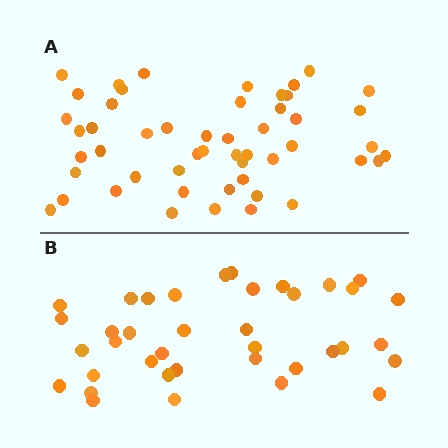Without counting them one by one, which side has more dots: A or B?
Region A (the top region) has more dots.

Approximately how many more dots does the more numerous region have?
Region A has approximately 15 more dots than region B.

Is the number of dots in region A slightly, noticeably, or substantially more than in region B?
Region A has noticeably more, but not dramatically so. The ratio is roughly 1.3 to 1.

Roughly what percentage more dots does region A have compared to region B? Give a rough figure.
About 35% more.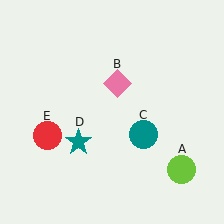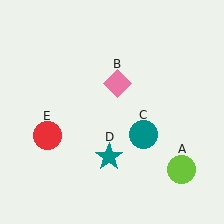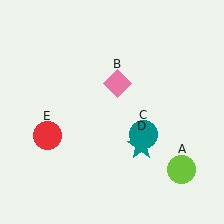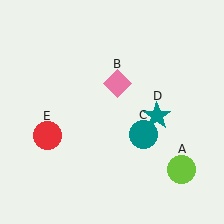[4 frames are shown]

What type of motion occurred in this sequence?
The teal star (object D) rotated counterclockwise around the center of the scene.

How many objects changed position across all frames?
1 object changed position: teal star (object D).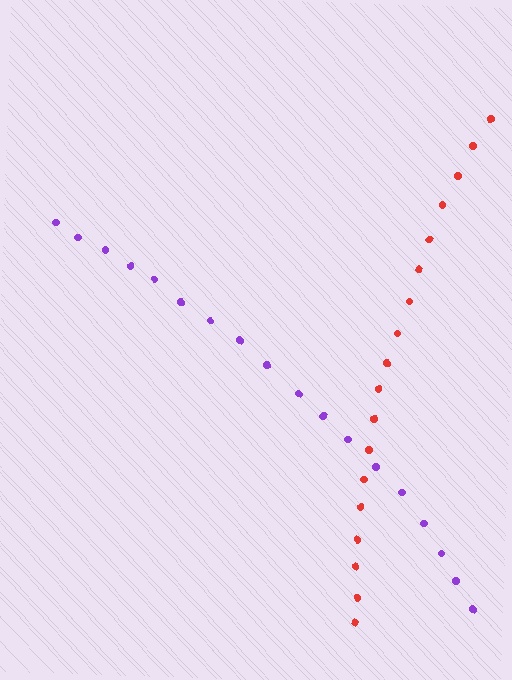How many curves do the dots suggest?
There are 2 distinct paths.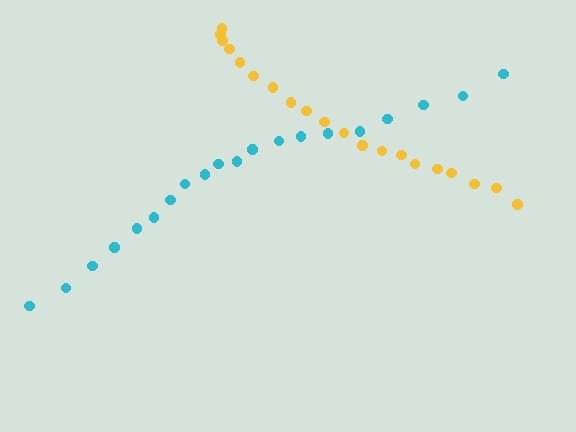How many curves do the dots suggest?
There are 2 distinct paths.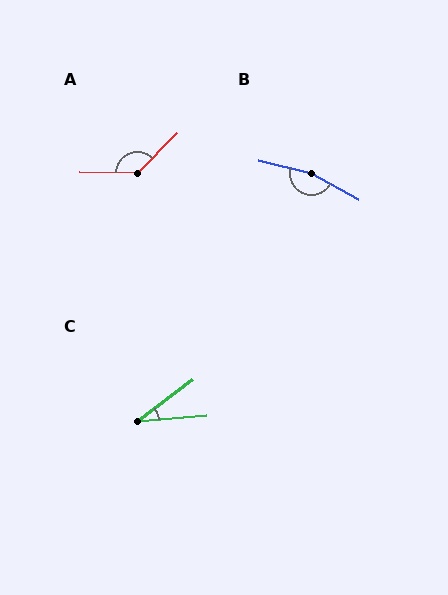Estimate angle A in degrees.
Approximately 133 degrees.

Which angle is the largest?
B, at approximately 166 degrees.